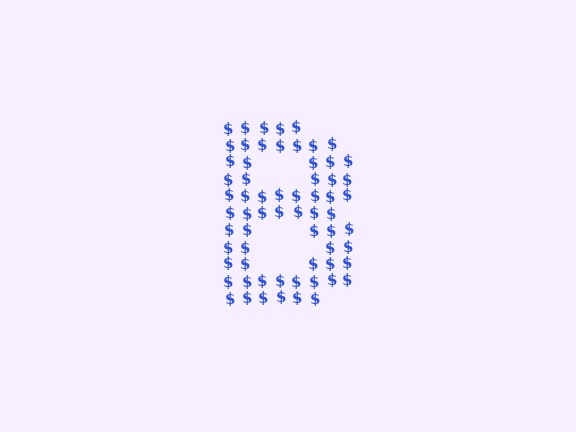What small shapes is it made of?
It is made of small dollar signs.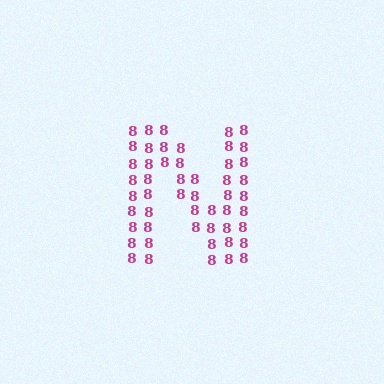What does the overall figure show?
The overall figure shows the letter N.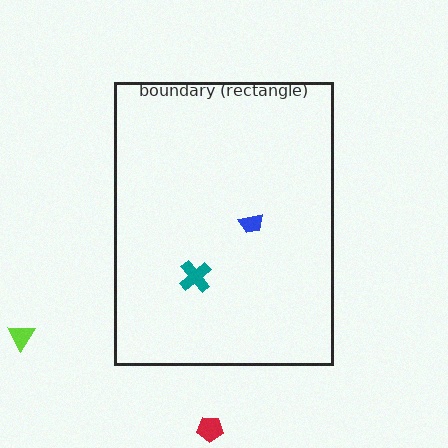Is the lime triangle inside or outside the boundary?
Outside.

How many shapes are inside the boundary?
2 inside, 2 outside.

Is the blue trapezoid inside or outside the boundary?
Inside.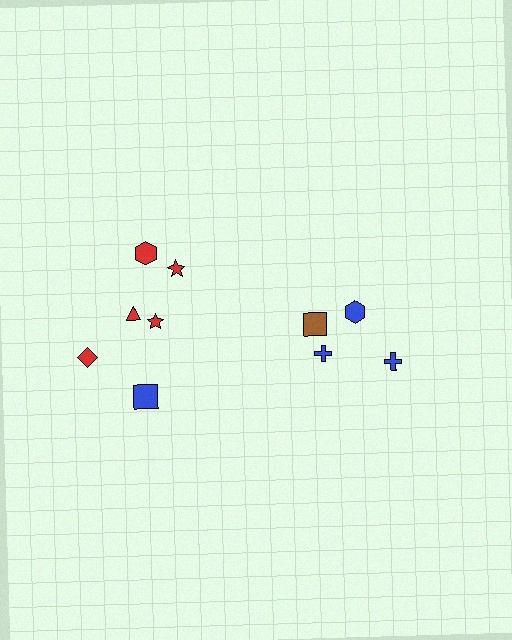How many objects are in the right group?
There are 4 objects.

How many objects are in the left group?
There are 6 objects.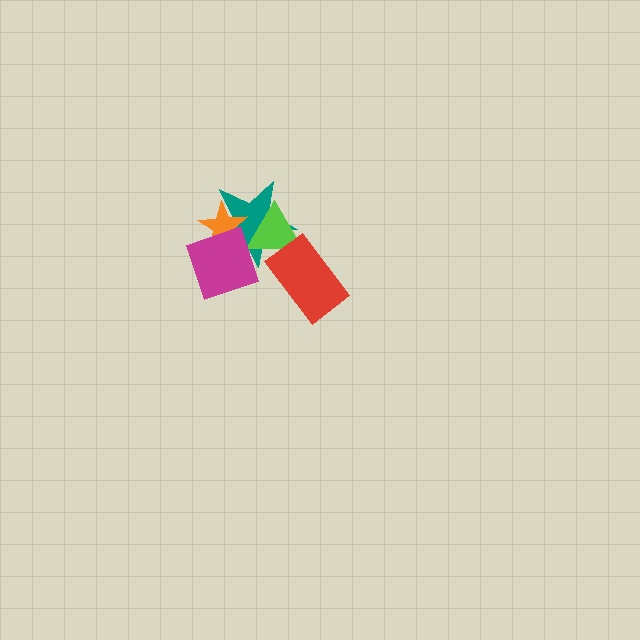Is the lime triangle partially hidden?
Yes, it is partially covered by another shape.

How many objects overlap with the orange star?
3 objects overlap with the orange star.